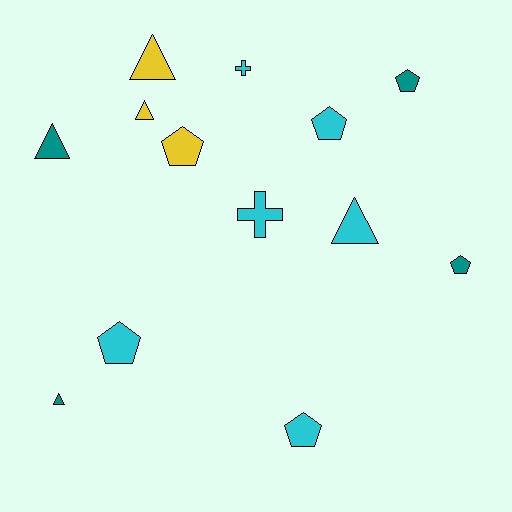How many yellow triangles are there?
There are 2 yellow triangles.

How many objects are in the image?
There are 13 objects.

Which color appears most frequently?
Cyan, with 6 objects.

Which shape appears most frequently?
Pentagon, with 6 objects.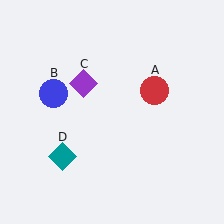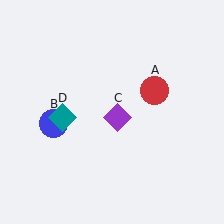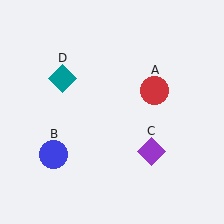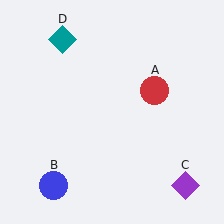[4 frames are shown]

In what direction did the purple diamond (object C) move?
The purple diamond (object C) moved down and to the right.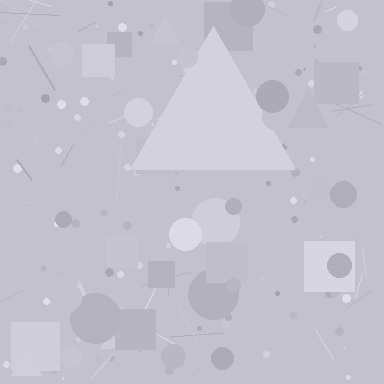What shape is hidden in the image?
A triangle is hidden in the image.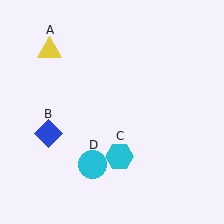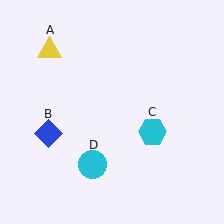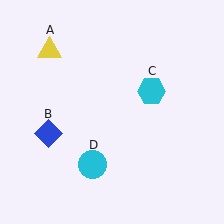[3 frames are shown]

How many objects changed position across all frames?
1 object changed position: cyan hexagon (object C).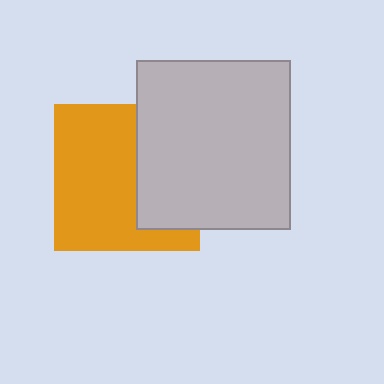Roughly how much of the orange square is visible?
About half of it is visible (roughly 63%).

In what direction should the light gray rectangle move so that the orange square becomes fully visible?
The light gray rectangle should move right. That is the shortest direction to clear the overlap and leave the orange square fully visible.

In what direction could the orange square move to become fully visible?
The orange square could move left. That would shift it out from behind the light gray rectangle entirely.